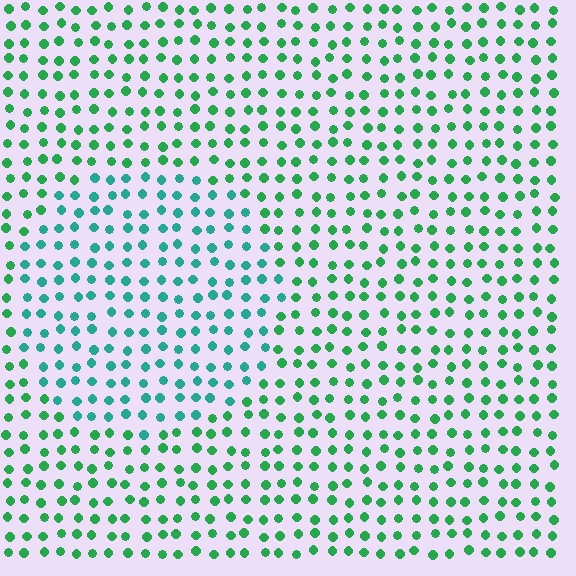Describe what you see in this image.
The image is filled with small green elements in a uniform arrangement. A circle-shaped region is visible where the elements are tinted to a slightly different hue, forming a subtle color boundary.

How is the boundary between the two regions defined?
The boundary is defined purely by a slight shift in hue (about 34 degrees). Spacing, size, and orientation are identical on both sides.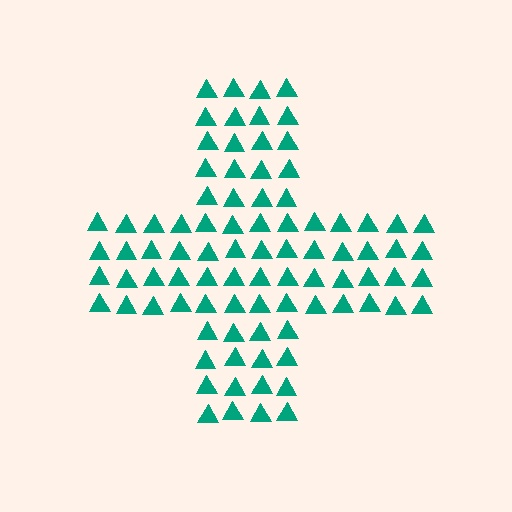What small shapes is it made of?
It is made of small triangles.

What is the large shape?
The large shape is a cross.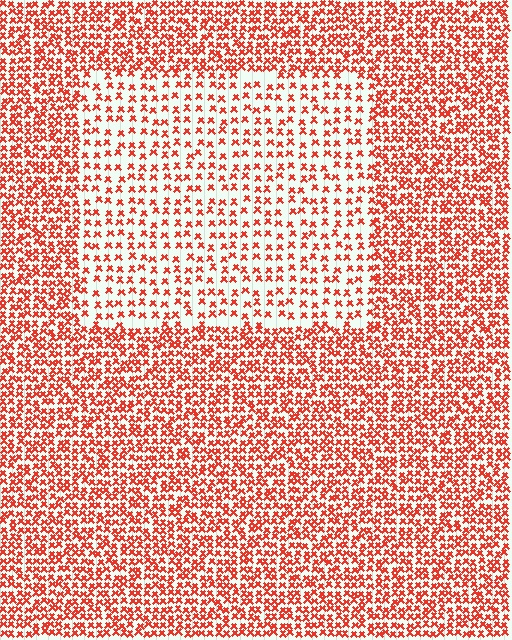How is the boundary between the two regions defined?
The boundary is defined by a change in element density (approximately 2.1x ratio). All elements are the same color, size, and shape.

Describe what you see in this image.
The image contains small red elements arranged at two different densities. A rectangle-shaped region is visible where the elements are less densely packed than the surrounding area.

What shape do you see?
I see a rectangle.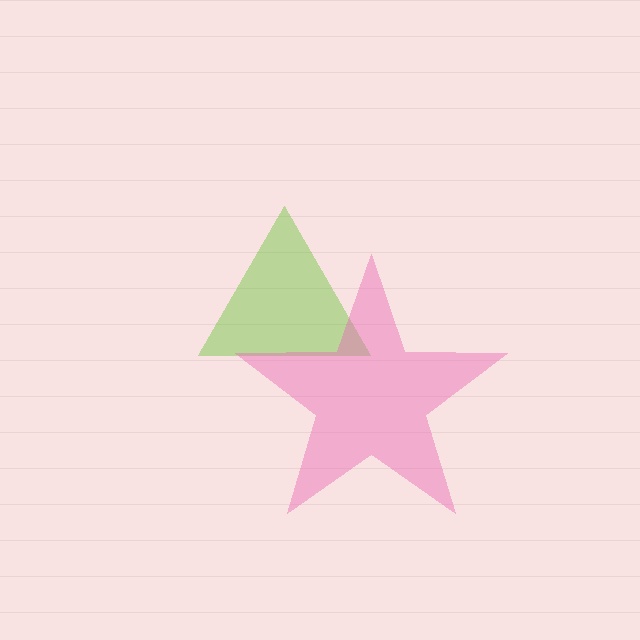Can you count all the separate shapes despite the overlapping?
Yes, there are 2 separate shapes.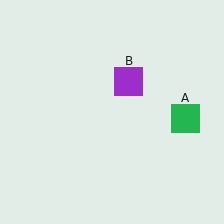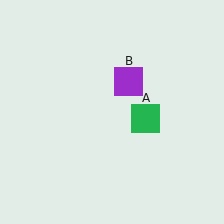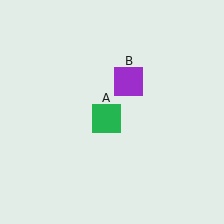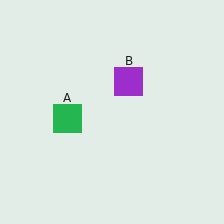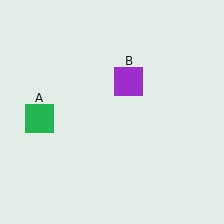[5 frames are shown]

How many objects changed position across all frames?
1 object changed position: green square (object A).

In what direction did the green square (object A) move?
The green square (object A) moved left.